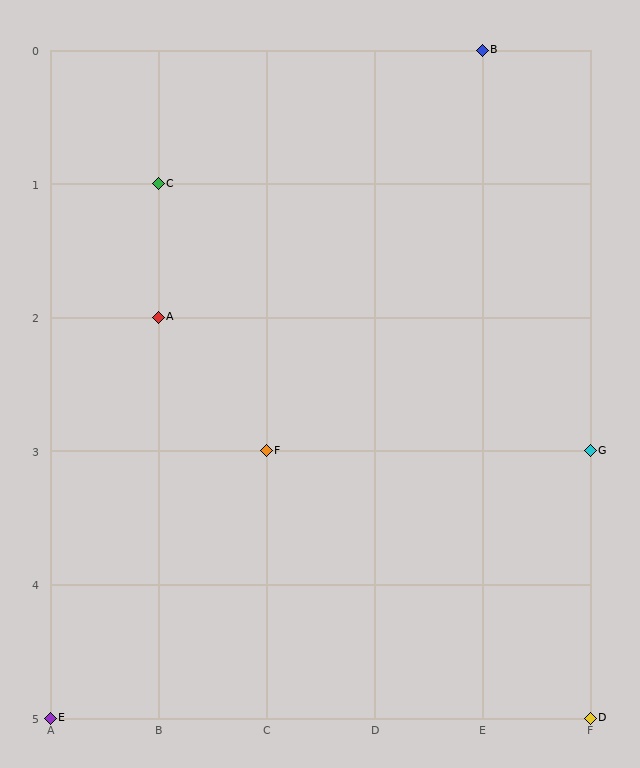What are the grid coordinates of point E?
Point E is at grid coordinates (A, 5).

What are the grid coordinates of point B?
Point B is at grid coordinates (E, 0).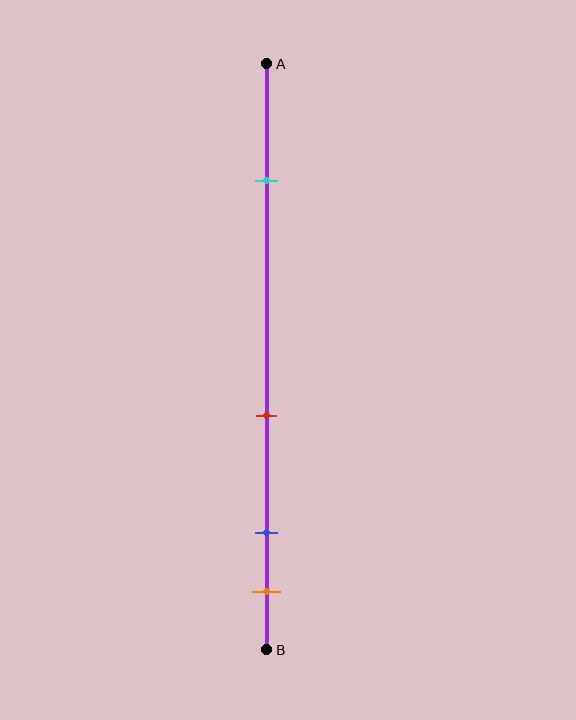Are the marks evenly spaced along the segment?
No, the marks are not evenly spaced.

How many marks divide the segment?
There are 4 marks dividing the segment.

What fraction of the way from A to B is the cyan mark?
The cyan mark is approximately 20% (0.2) of the way from A to B.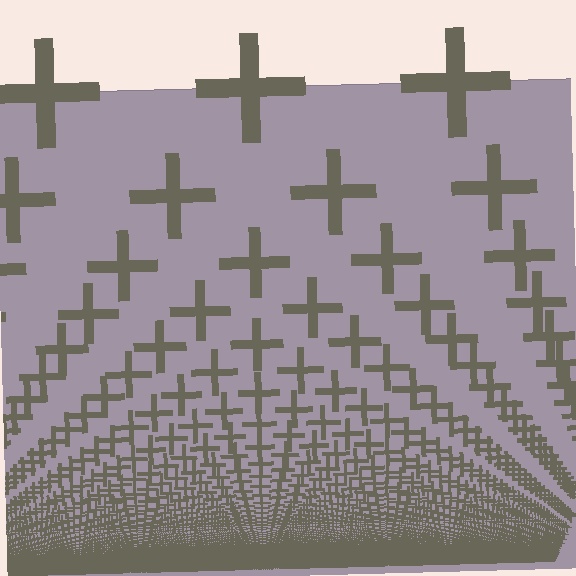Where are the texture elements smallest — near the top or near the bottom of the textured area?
Near the bottom.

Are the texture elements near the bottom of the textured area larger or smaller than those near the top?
Smaller. The gradient is inverted — elements near the bottom are smaller and denser.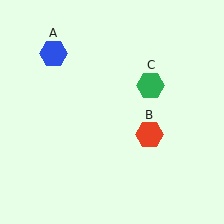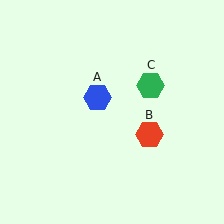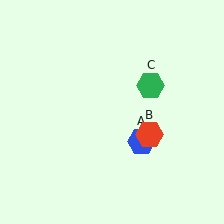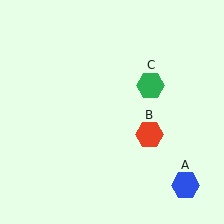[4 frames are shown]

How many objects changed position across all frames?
1 object changed position: blue hexagon (object A).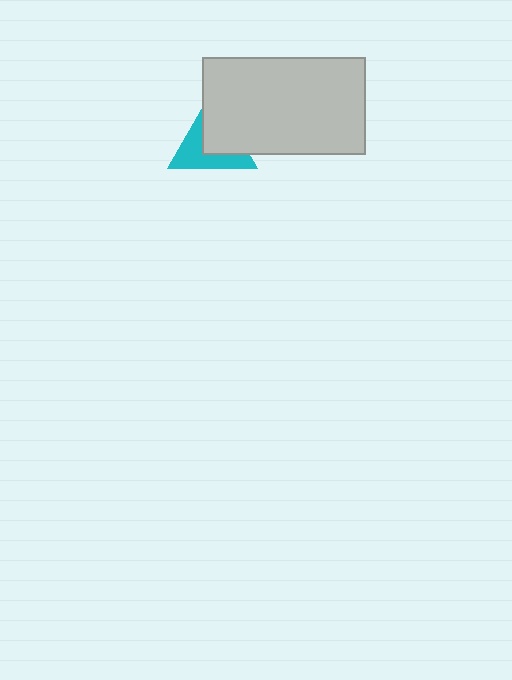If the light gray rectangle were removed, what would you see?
You would see the complete cyan triangle.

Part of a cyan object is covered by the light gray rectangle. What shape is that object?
It is a triangle.